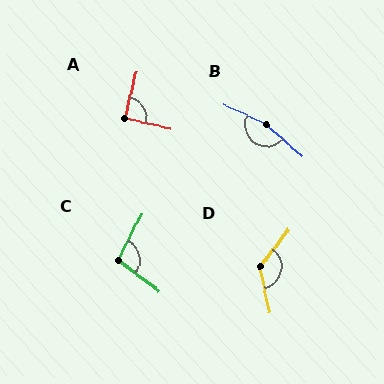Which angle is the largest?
B, at approximately 163 degrees.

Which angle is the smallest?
A, at approximately 88 degrees.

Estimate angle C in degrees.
Approximately 101 degrees.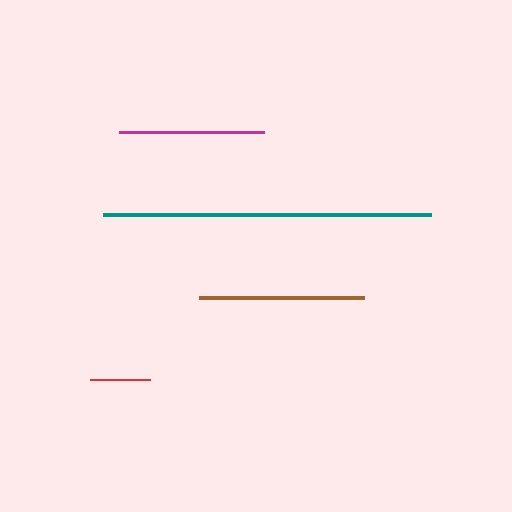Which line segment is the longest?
The teal line is the longest at approximately 328 pixels.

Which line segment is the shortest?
The red line is the shortest at approximately 60 pixels.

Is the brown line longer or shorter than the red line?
The brown line is longer than the red line.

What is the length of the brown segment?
The brown segment is approximately 165 pixels long.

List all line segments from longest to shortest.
From longest to shortest: teal, brown, magenta, red.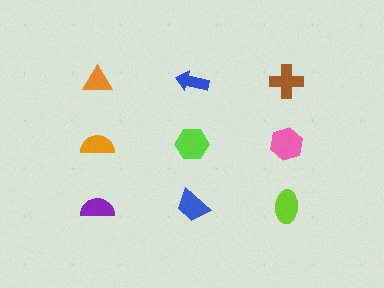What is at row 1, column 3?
A brown cross.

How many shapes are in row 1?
3 shapes.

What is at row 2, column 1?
An orange semicircle.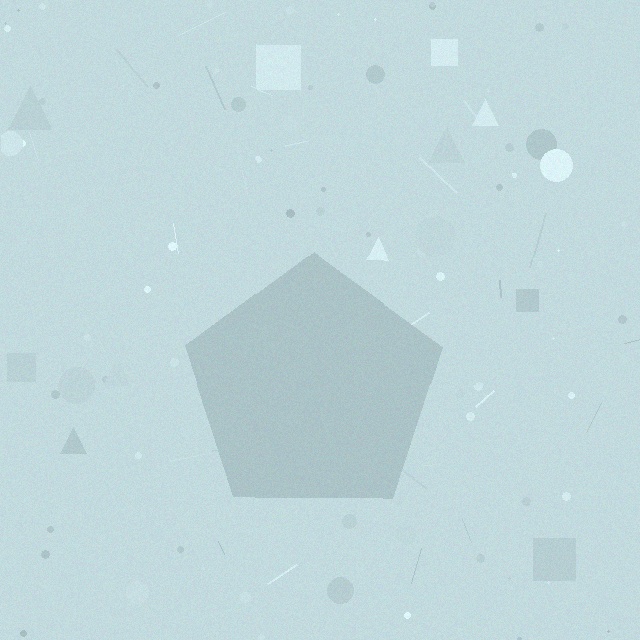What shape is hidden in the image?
A pentagon is hidden in the image.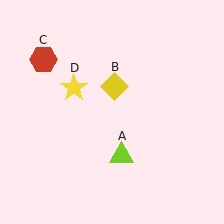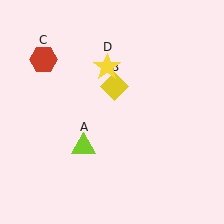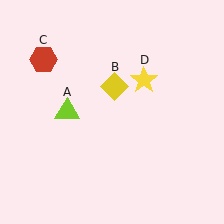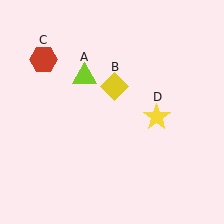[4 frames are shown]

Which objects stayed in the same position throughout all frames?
Yellow diamond (object B) and red hexagon (object C) remained stationary.